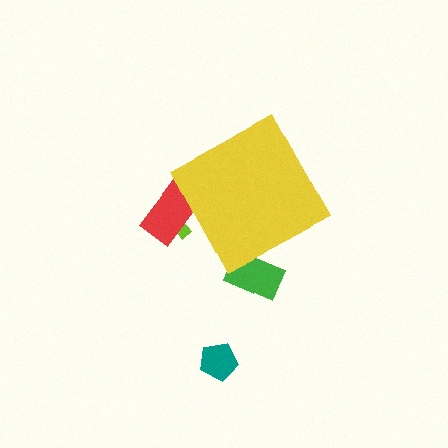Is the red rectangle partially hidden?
Yes, the red rectangle is partially hidden behind the yellow diamond.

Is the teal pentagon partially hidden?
No, the teal pentagon is fully visible.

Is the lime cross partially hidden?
Yes, the lime cross is partially hidden behind the yellow diamond.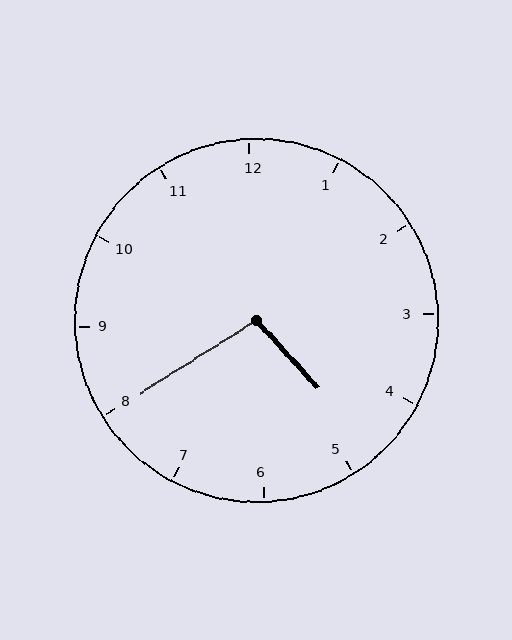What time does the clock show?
4:40.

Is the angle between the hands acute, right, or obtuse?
It is obtuse.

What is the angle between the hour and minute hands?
Approximately 100 degrees.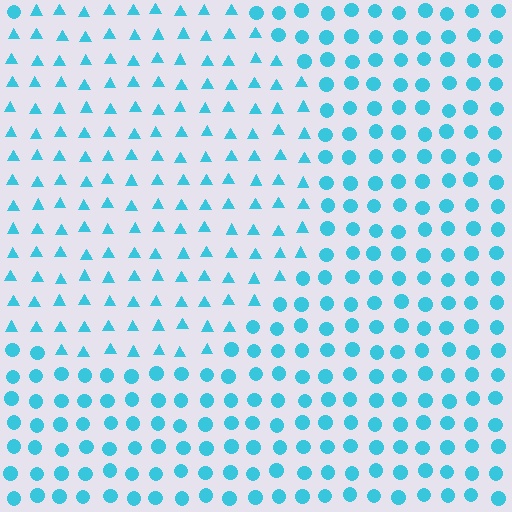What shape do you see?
I see a circle.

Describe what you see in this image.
The image is filled with small cyan elements arranged in a uniform grid. A circle-shaped region contains triangles, while the surrounding area contains circles. The boundary is defined purely by the change in element shape.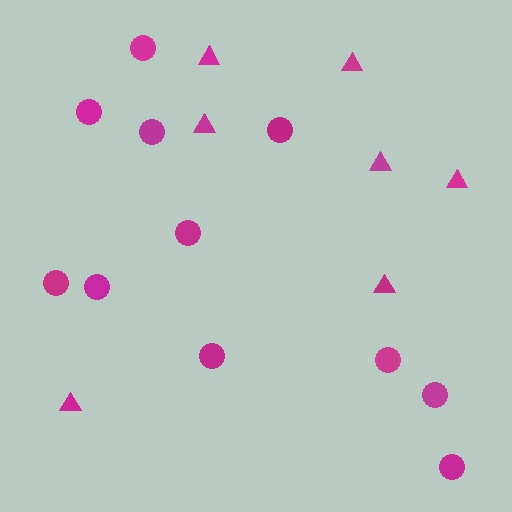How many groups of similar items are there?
There are 2 groups: one group of triangles (7) and one group of circles (11).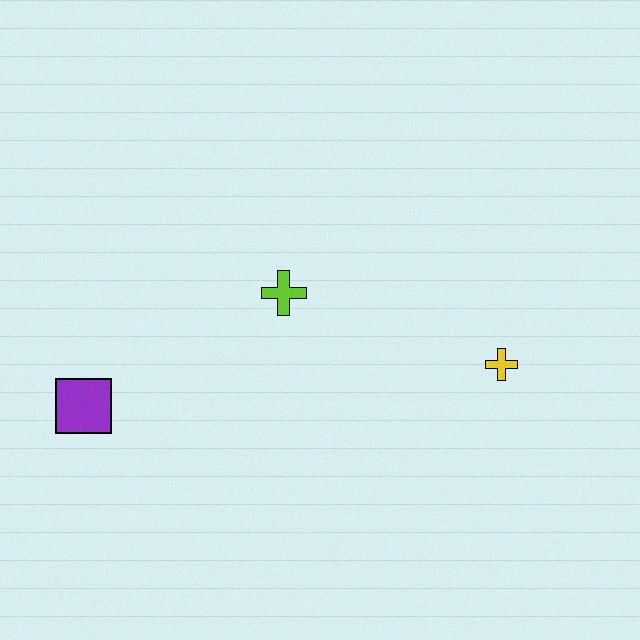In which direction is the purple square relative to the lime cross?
The purple square is to the left of the lime cross.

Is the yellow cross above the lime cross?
No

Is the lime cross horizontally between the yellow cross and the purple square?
Yes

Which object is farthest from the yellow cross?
The purple square is farthest from the yellow cross.